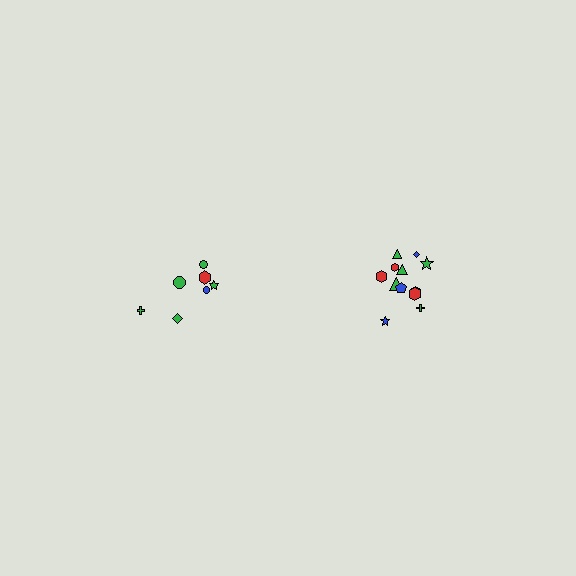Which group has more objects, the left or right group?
The right group.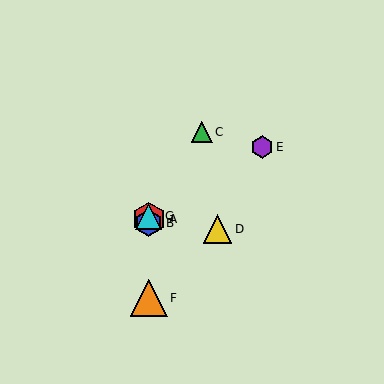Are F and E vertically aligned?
No, F is at x≈149 and E is at x≈262.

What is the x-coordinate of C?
Object C is at x≈202.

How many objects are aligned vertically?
4 objects (A, B, F, G) are aligned vertically.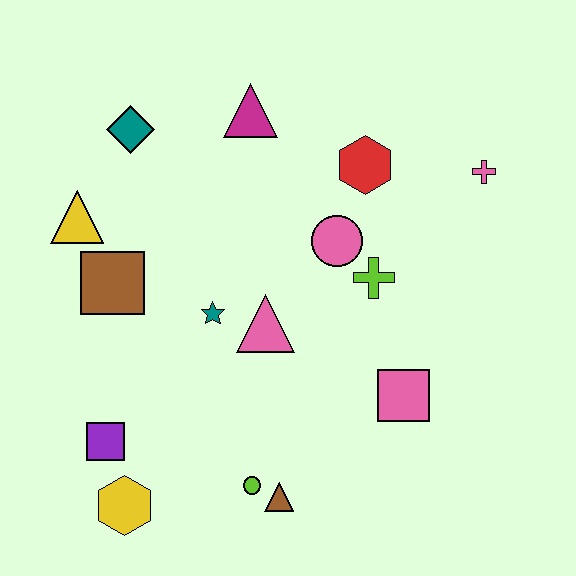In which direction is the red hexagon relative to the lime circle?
The red hexagon is above the lime circle.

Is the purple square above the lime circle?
Yes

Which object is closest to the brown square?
The yellow triangle is closest to the brown square.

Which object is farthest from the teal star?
The pink cross is farthest from the teal star.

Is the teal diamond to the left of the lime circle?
Yes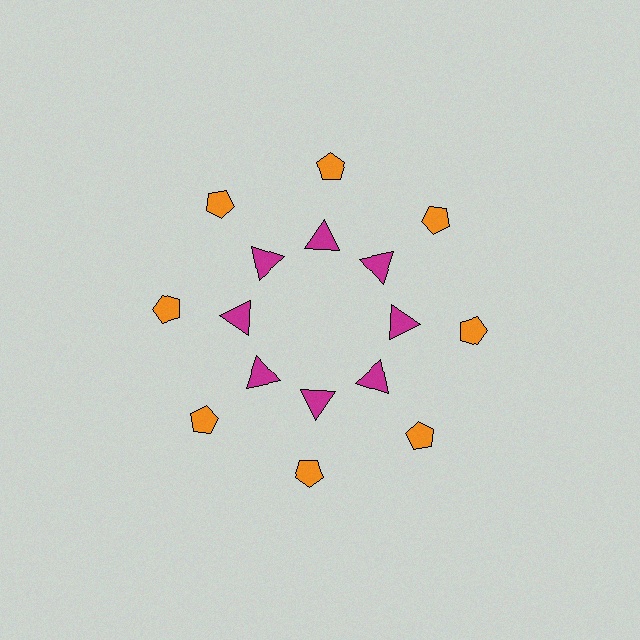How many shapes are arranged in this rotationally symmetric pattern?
There are 16 shapes, arranged in 8 groups of 2.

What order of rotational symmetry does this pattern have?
This pattern has 8-fold rotational symmetry.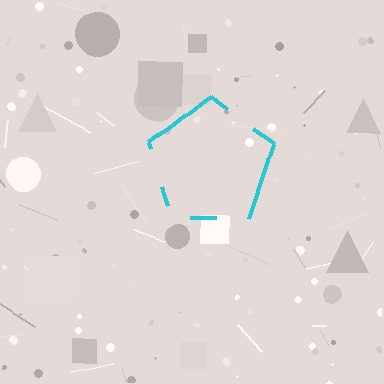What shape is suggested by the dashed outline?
The dashed outline suggests a pentagon.